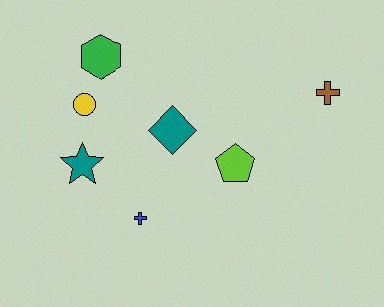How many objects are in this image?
There are 7 objects.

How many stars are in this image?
There is 1 star.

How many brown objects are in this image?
There is 1 brown object.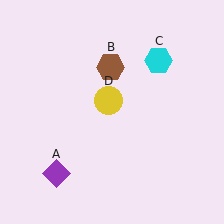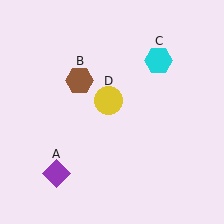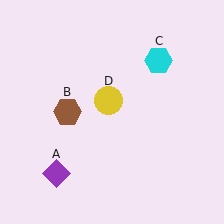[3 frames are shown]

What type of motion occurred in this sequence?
The brown hexagon (object B) rotated counterclockwise around the center of the scene.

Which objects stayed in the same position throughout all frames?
Purple diamond (object A) and cyan hexagon (object C) and yellow circle (object D) remained stationary.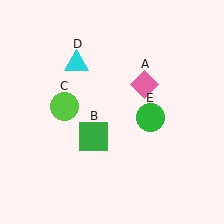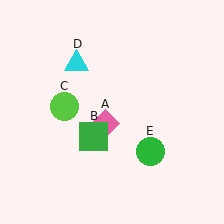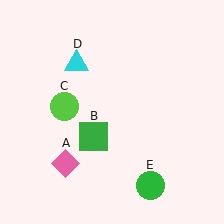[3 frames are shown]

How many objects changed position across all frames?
2 objects changed position: pink diamond (object A), green circle (object E).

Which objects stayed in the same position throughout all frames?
Green square (object B) and lime circle (object C) and cyan triangle (object D) remained stationary.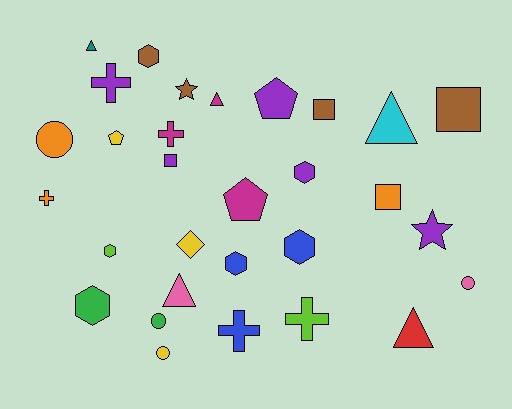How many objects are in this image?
There are 30 objects.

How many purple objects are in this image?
There are 5 purple objects.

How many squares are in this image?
There are 4 squares.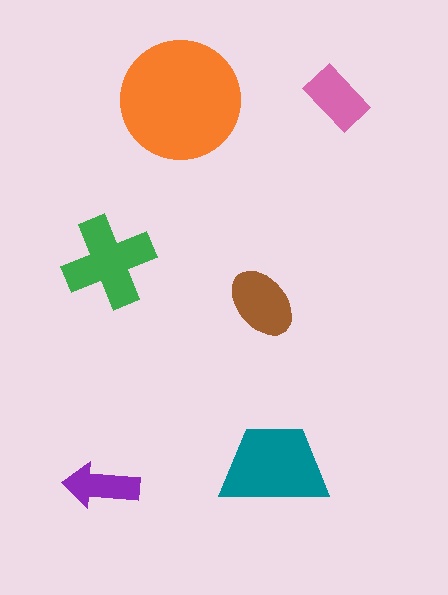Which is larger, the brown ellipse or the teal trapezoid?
The teal trapezoid.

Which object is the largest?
The orange circle.